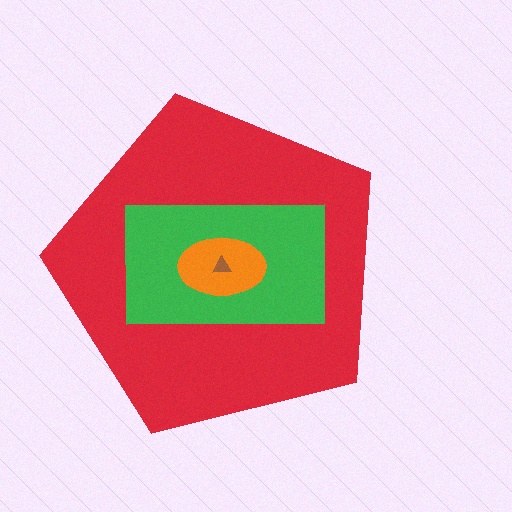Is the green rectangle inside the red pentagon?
Yes.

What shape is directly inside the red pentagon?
The green rectangle.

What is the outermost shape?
The red pentagon.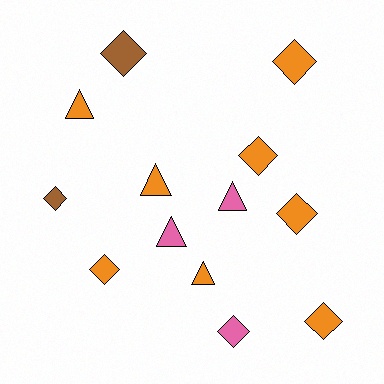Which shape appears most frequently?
Diamond, with 8 objects.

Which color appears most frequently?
Orange, with 8 objects.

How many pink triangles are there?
There are 2 pink triangles.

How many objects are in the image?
There are 13 objects.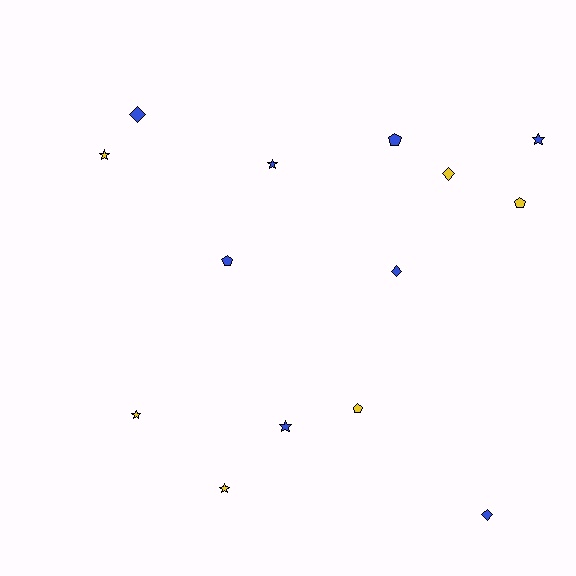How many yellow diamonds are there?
There is 1 yellow diamond.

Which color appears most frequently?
Blue, with 8 objects.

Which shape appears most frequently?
Star, with 6 objects.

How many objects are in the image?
There are 14 objects.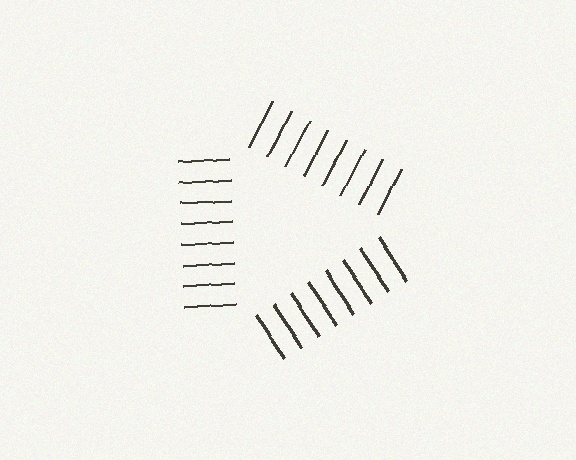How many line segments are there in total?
24 — 8 along each of the 3 edges.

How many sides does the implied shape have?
3 sides — the line-ends trace a triangle.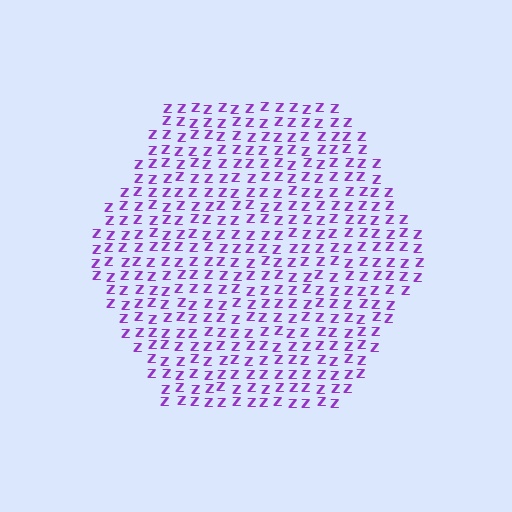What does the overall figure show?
The overall figure shows a hexagon.